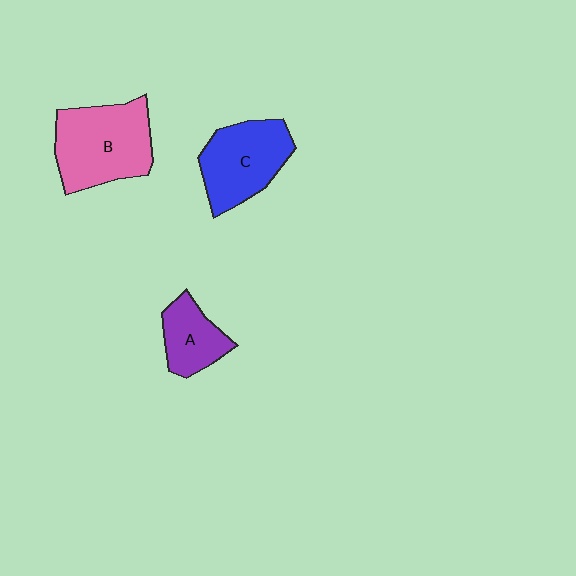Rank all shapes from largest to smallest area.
From largest to smallest: B (pink), C (blue), A (purple).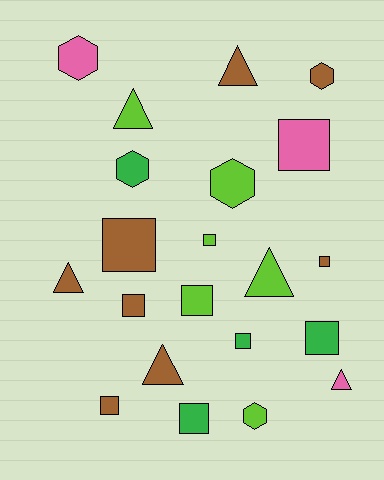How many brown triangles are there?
There are 3 brown triangles.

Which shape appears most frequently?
Square, with 10 objects.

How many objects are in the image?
There are 21 objects.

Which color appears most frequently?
Brown, with 8 objects.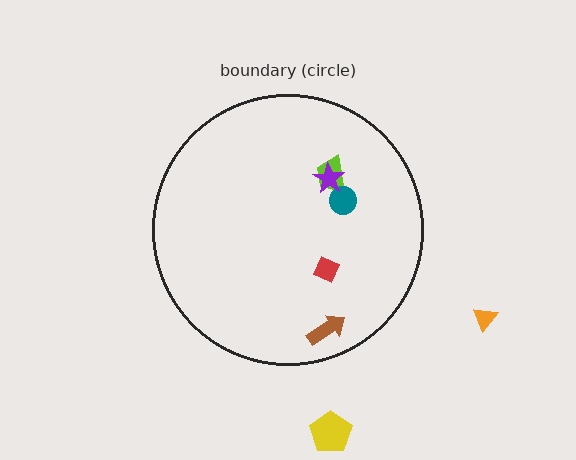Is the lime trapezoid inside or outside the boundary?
Inside.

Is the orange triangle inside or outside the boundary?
Outside.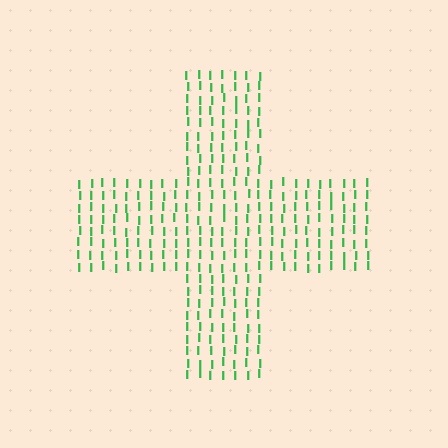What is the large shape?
The large shape is a cross.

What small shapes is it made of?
It is made of small letter I's.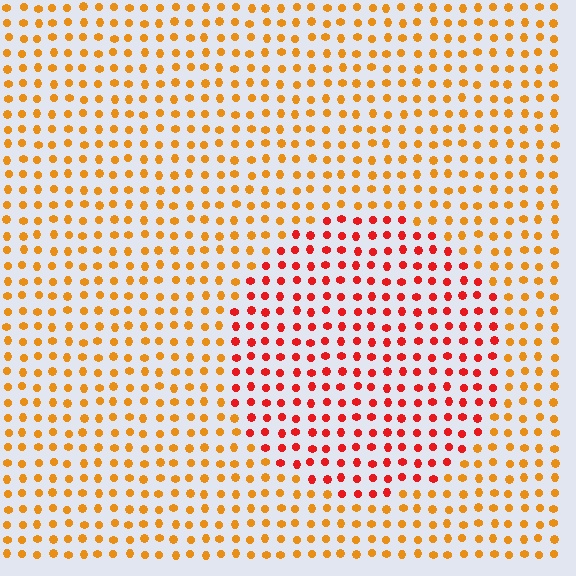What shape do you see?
I see a circle.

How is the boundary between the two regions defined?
The boundary is defined purely by a slight shift in hue (about 36 degrees). Spacing, size, and orientation are identical on both sides.